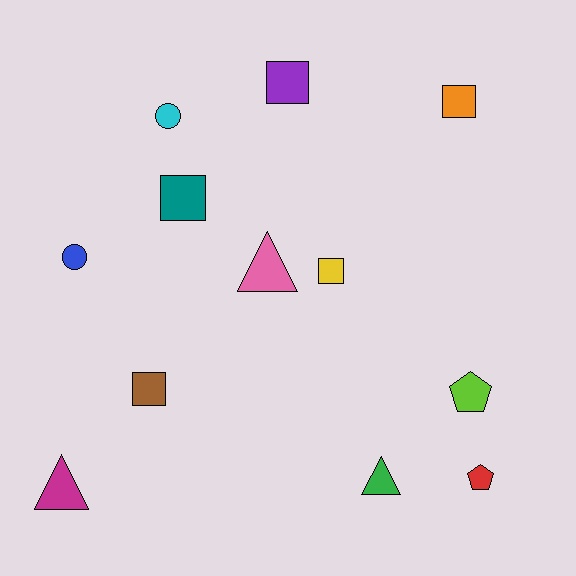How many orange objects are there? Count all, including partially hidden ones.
There is 1 orange object.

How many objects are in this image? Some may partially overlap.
There are 12 objects.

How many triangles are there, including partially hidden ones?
There are 3 triangles.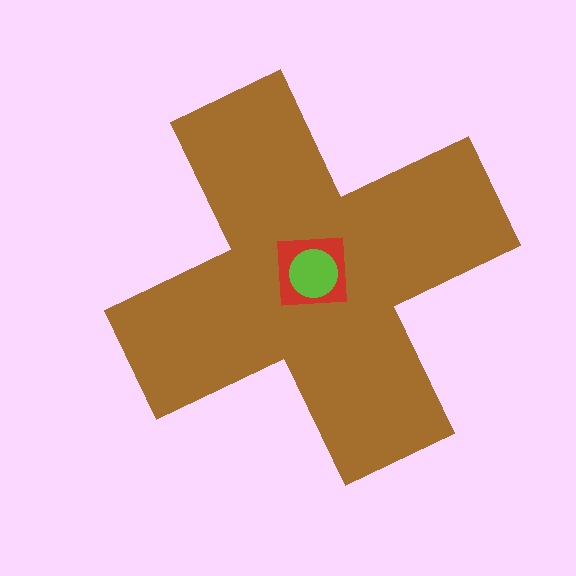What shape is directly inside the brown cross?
The red square.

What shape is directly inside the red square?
The lime circle.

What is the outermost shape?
The brown cross.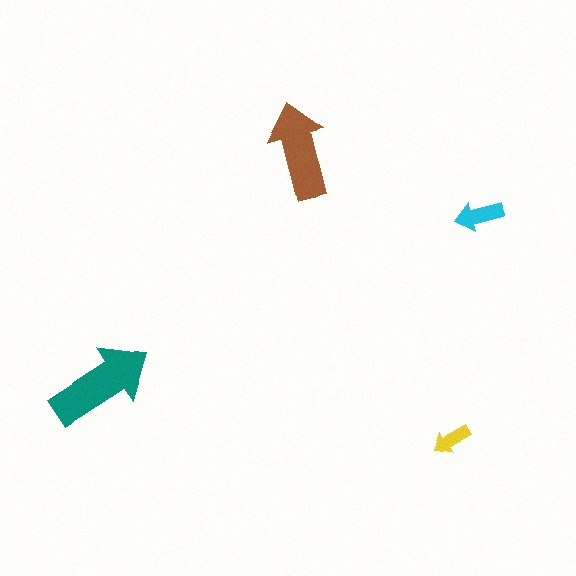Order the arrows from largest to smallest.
the teal one, the brown one, the cyan one, the yellow one.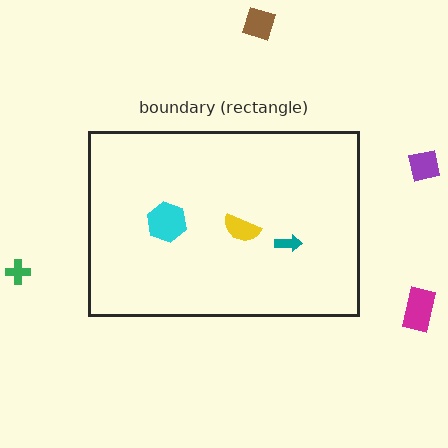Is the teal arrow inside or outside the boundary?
Inside.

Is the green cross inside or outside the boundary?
Outside.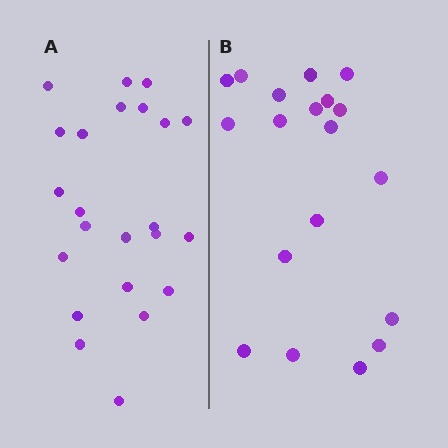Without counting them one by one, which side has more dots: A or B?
Region A (the left region) has more dots.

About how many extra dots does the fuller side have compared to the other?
Region A has about 4 more dots than region B.